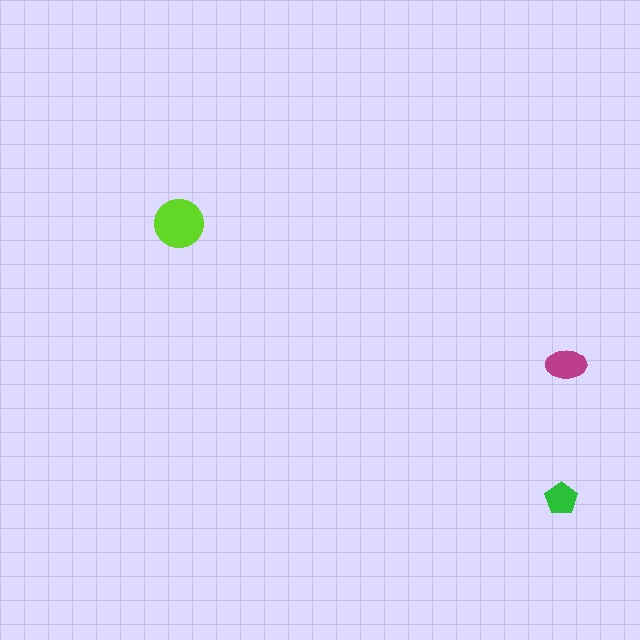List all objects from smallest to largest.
The green pentagon, the magenta ellipse, the lime circle.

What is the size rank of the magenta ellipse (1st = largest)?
2nd.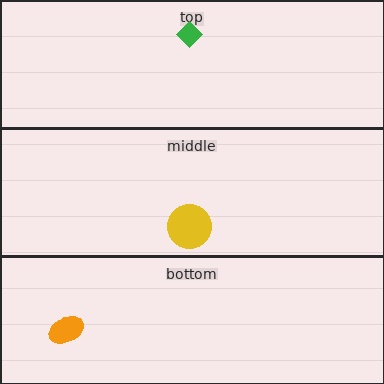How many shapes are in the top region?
1.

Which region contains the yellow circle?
The middle region.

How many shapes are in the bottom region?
1.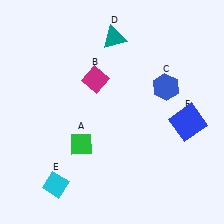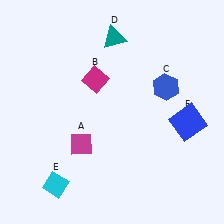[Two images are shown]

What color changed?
The diamond (A) changed from green in Image 1 to magenta in Image 2.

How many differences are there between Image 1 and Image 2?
There is 1 difference between the two images.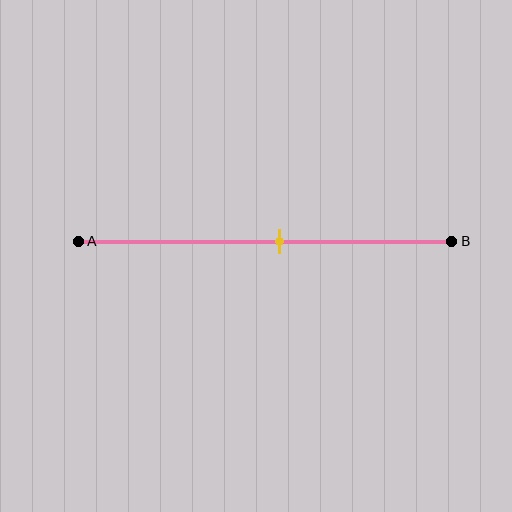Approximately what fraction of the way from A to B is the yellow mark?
The yellow mark is approximately 55% of the way from A to B.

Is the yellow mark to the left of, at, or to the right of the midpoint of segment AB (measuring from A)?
The yellow mark is to the right of the midpoint of segment AB.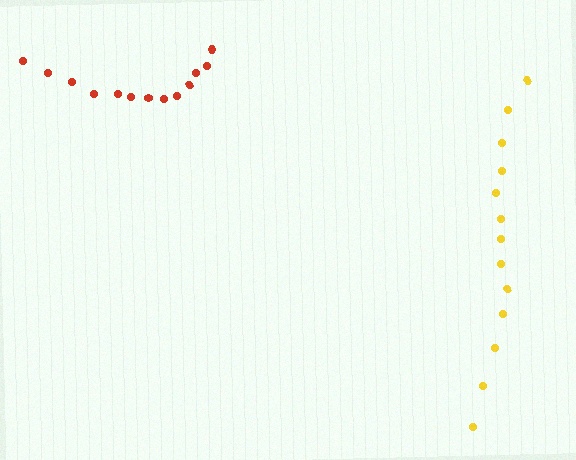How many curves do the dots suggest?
There are 2 distinct paths.